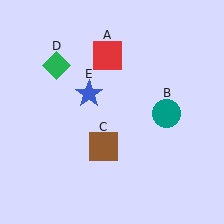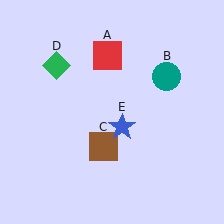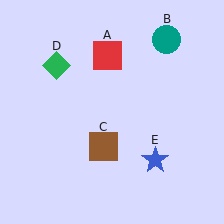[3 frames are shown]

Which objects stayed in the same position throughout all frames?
Red square (object A) and brown square (object C) and green diamond (object D) remained stationary.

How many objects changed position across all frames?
2 objects changed position: teal circle (object B), blue star (object E).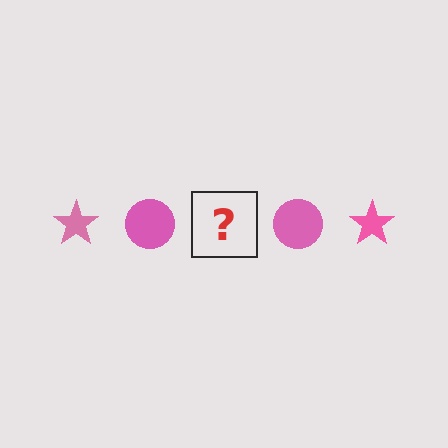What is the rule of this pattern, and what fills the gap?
The rule is that the pattern cycles through star, circle shapes in pink. The gap should be filled with a pink star.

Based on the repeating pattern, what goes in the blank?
The blank should be a pink star.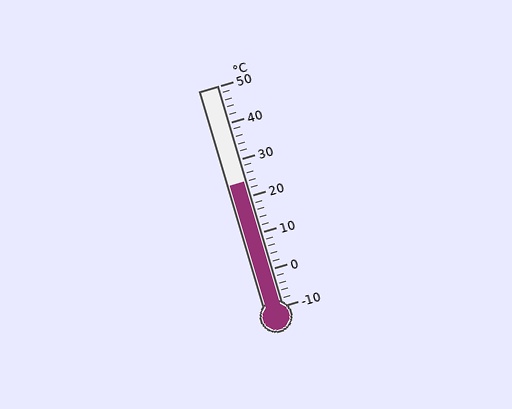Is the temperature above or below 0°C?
The temperature is above 0°C.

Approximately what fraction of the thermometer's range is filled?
The thermometer is filled to approximately 55% of its range.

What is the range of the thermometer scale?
The thermometer scale ranges from -10°C to 50°C.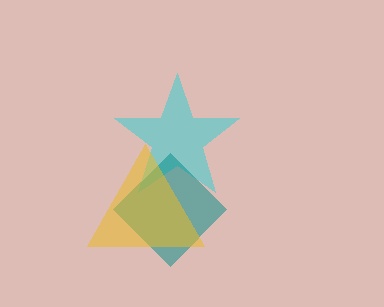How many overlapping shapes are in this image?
There are 3 overlapping shapes in the image.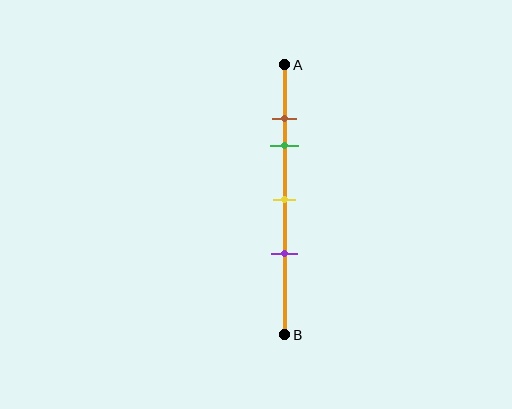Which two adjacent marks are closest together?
The brown and green marks are the closest adjacent pair.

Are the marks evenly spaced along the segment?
No, the marks are not evenly spaced.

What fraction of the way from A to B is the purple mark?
The purple mark is approximately 70% (0.7) of the way from A to B.